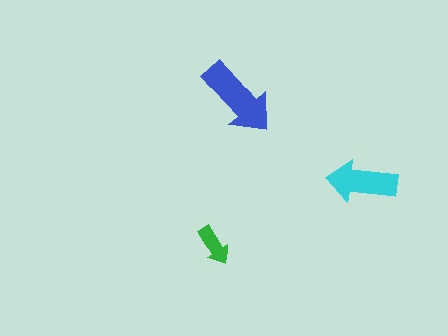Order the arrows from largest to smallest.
the blue one, the cyan one, the green one.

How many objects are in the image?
There are 3 objects in the image.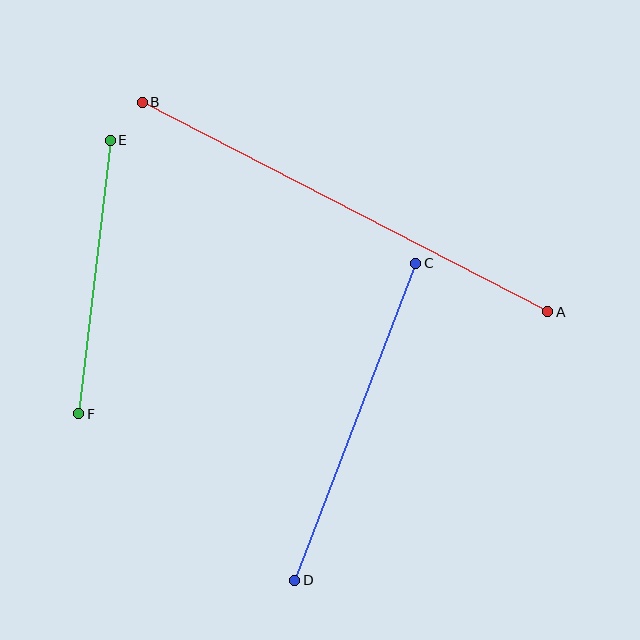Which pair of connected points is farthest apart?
Points A and B are farthest apart.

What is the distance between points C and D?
The distance is approximately 339 pixels.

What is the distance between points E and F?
The distance is approximately 275 pixels.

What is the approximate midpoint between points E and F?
The midpoint is at approximately (95, 277) pixels.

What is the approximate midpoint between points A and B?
The midpoint is at approximately (345, 207) pixels.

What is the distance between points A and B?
The distance is approximately 456 pixels.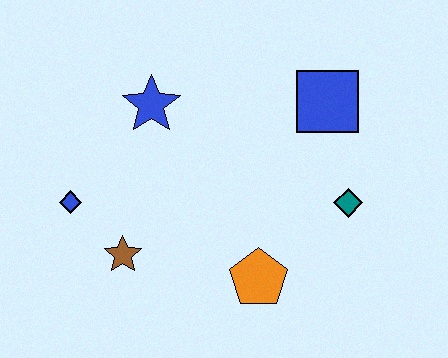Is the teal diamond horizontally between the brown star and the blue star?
No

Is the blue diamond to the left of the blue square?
Yes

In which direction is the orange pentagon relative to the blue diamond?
The orange pentagon is to the right of the blue diamond.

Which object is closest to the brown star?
The blue diamond is closest to the brown star.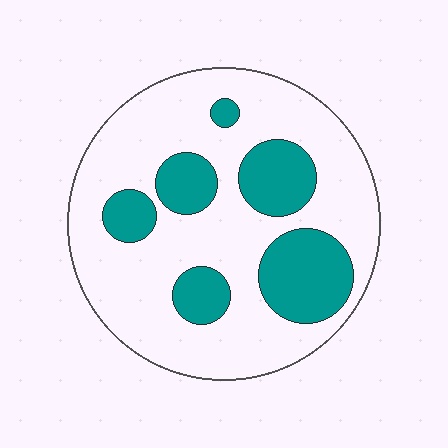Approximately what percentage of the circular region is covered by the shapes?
Approximately 25%.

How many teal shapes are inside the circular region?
6.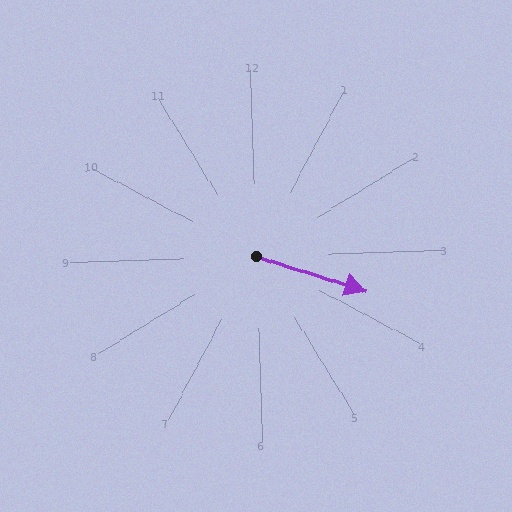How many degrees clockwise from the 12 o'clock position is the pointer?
Approximately 109 degrees.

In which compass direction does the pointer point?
East.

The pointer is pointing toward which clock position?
Roughly 4 o'clock.